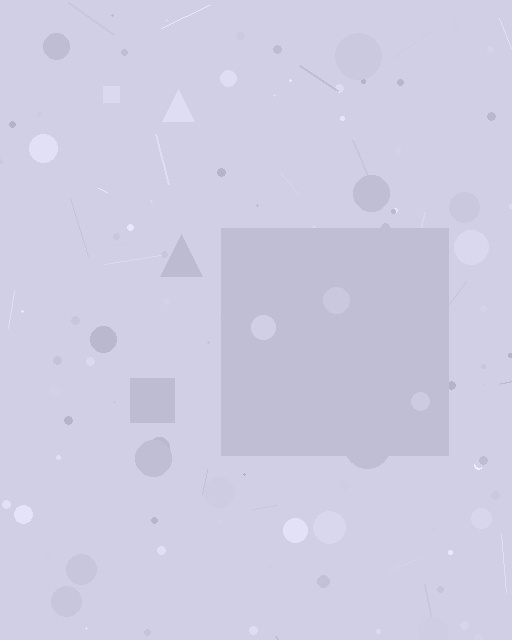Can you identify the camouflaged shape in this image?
The camouflaged shape is a square.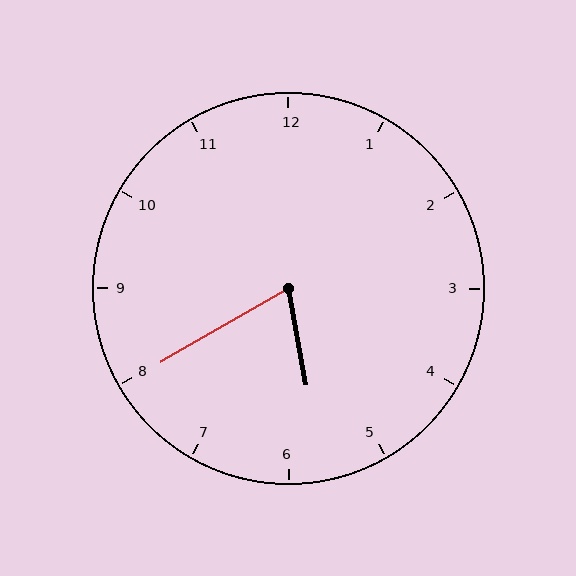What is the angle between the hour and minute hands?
Approximately 70 degrees.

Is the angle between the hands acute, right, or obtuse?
It is acute.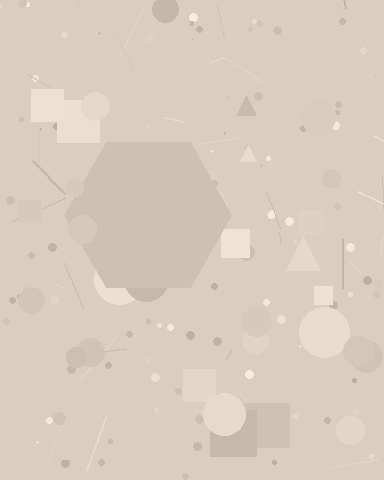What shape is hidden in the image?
A hexagon is hidden in the image.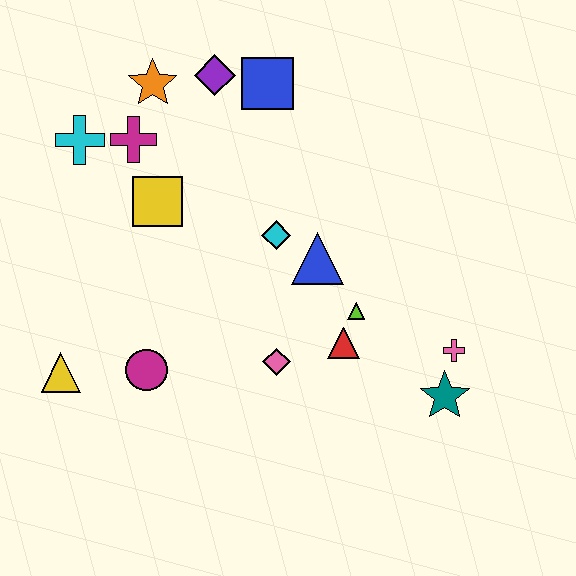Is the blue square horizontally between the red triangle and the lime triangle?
No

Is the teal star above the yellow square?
No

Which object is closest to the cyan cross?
The magenta cross is closest to the cyan cross.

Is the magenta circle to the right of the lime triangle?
No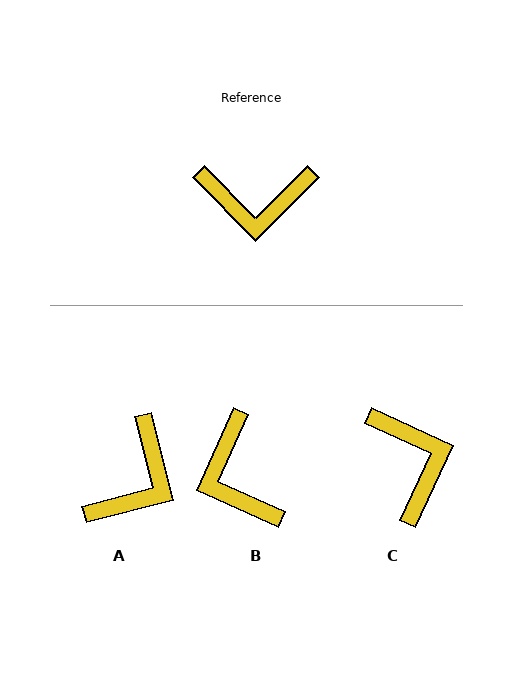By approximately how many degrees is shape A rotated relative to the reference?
Approximately 60 degrees counter-clockwise.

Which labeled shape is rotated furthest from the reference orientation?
C, about 110 degrees away.